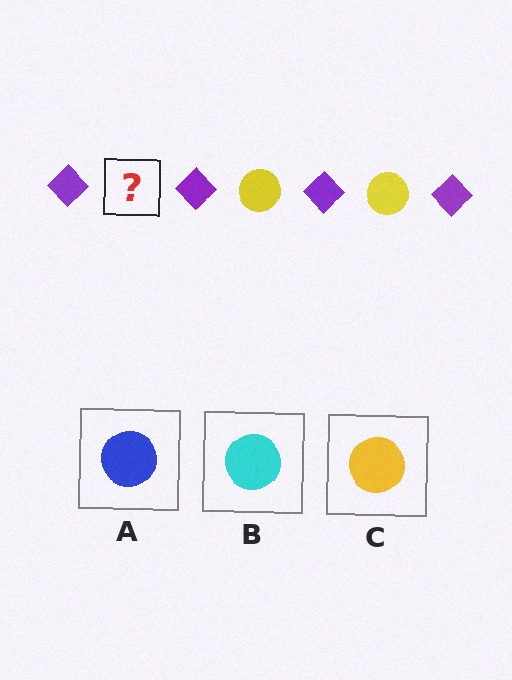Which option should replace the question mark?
Option C.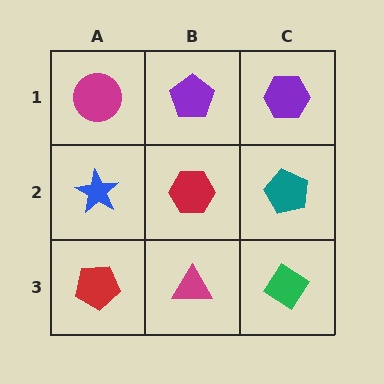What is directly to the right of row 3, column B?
A green diamond.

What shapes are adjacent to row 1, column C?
A teal pentagon (row 2, column C), a purple pentagon (row 1, column B).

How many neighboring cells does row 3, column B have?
3.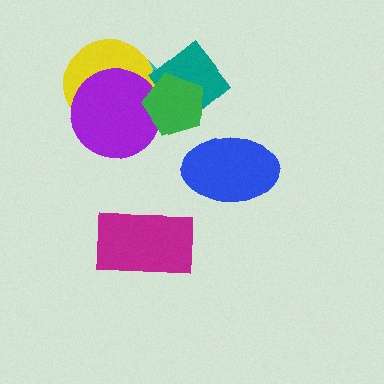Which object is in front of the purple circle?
The green pentagon is in front of the purple circle.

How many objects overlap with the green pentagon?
4 objects overlap with the green pentagon.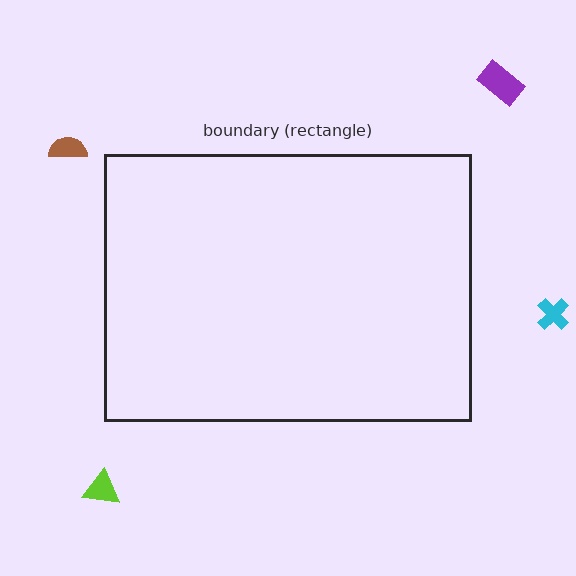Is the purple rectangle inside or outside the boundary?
Outside.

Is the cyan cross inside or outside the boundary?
Outside.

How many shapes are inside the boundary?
0 inside, 4 outside.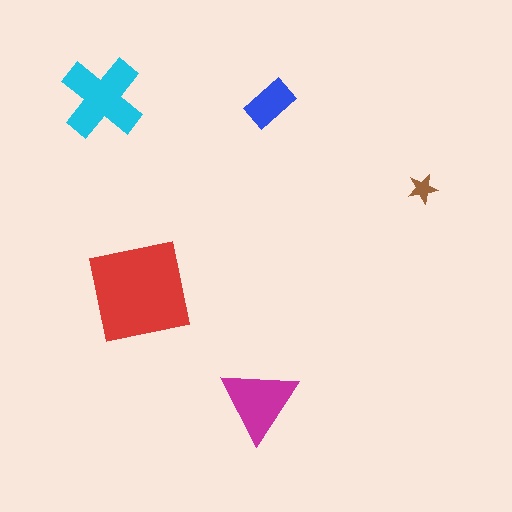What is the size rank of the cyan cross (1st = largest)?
2nd.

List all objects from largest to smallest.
The red square, the cyan cross, the magenta triangle, the blue rectangle, the brown star.